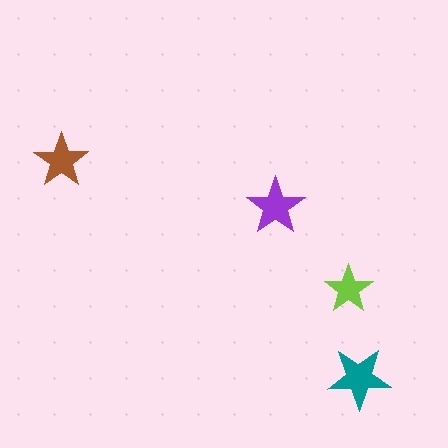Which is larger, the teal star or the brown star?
The teal one.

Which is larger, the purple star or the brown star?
The purple one.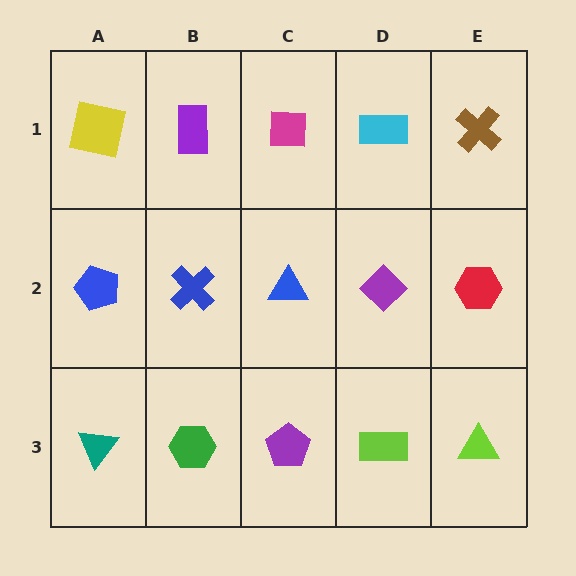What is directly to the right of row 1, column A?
A purple rectangle.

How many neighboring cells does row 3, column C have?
3.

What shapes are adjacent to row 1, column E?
A red hexagon (row 2, column E), a cyan rectangle (row 1, column D).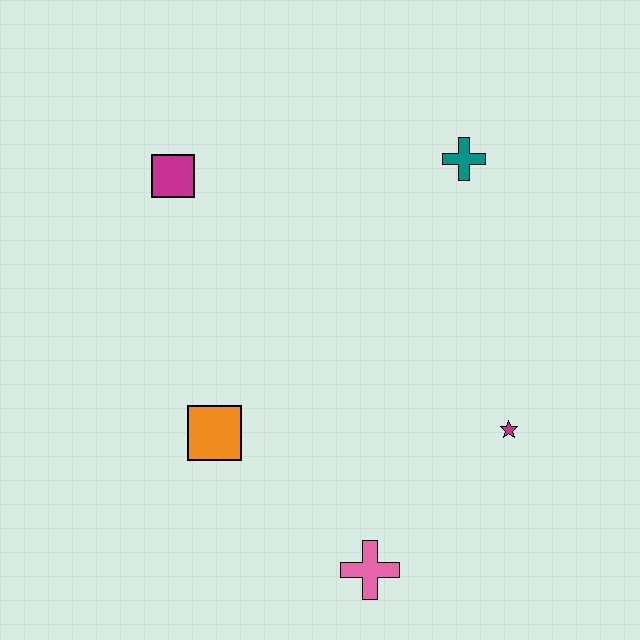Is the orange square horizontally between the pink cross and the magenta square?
Yes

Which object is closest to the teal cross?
The magenta star is closest to the teal cross.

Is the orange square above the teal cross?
No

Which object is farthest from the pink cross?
The magenta square is farthest from the pink cross.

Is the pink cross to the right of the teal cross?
No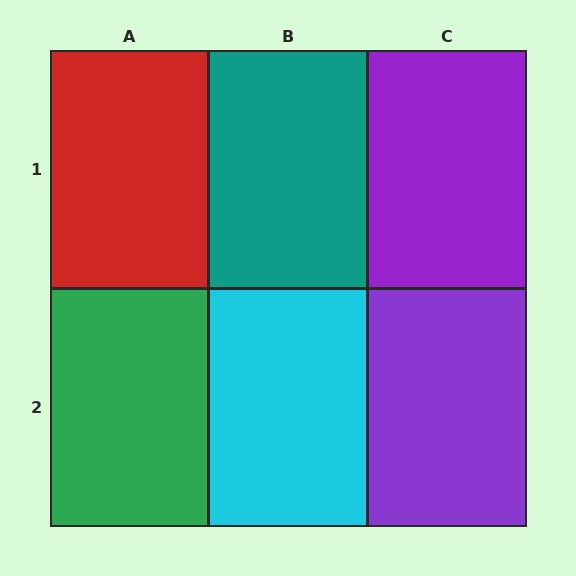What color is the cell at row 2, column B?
Cyan.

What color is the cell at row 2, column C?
Purple.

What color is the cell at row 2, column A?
Green.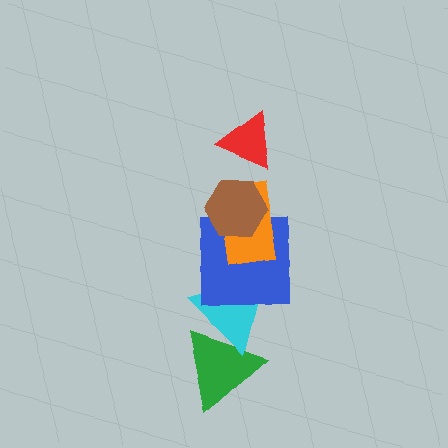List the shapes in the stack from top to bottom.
From top to bottom: the red triangle, the brown hexagon, the orange rectangle, the blue square, the cyan triangle, the green triangle.